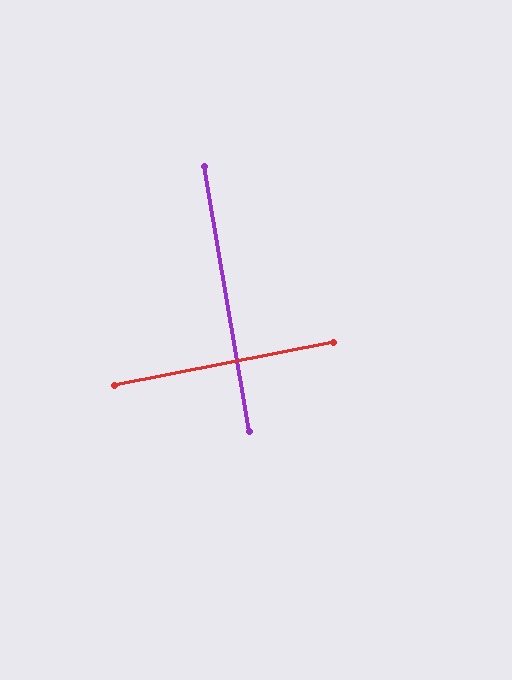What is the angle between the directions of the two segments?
Approximately 88 degrees.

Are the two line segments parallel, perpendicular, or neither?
Perpendicular — they meet at approximately 88°.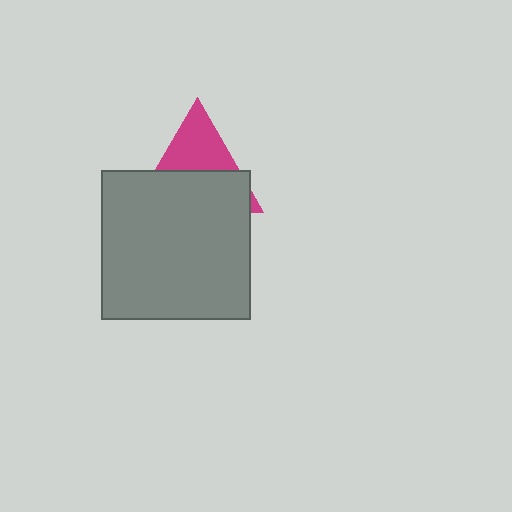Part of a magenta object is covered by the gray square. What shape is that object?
It is a triangle.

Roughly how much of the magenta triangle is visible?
A small part of it is visible (roughly 41%).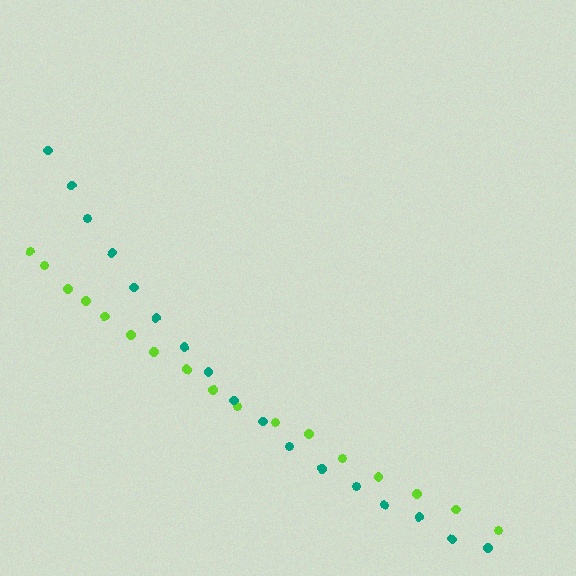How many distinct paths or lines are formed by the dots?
There are 2 distinct paths.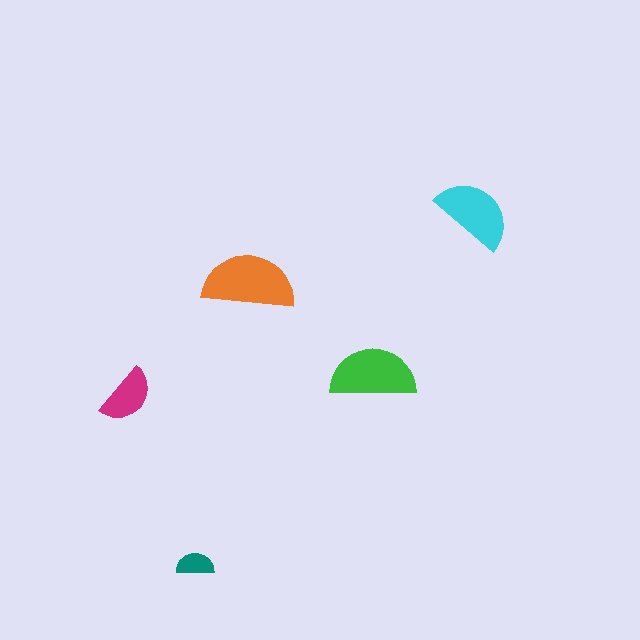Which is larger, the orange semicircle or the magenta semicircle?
The orange one.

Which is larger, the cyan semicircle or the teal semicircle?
The cyan one.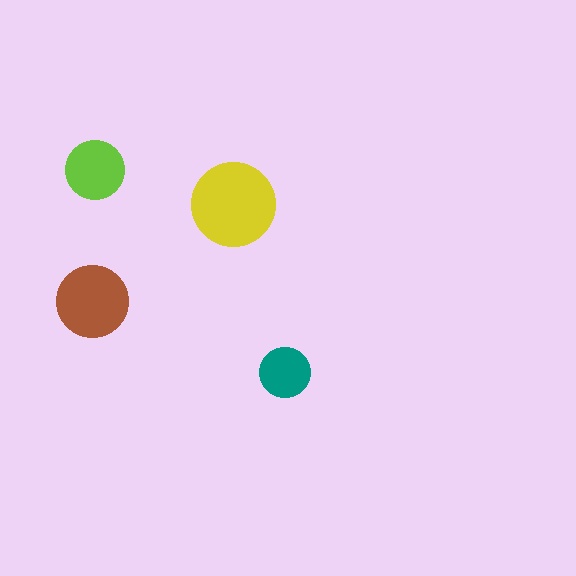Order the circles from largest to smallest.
the yellow one, the brown one, the lime one, the teal one.